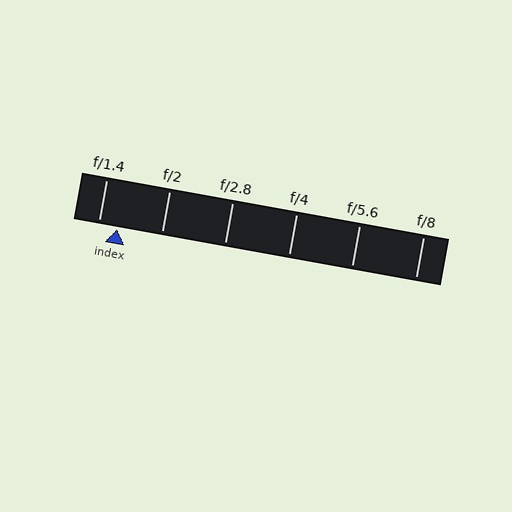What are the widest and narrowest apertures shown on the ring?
The widest aperture shown is f/1.4 and the narrowest is f/8.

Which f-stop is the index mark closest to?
The index mark is closest to f/1.4.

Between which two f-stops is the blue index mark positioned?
The index mark is between f/1.4 and f/2.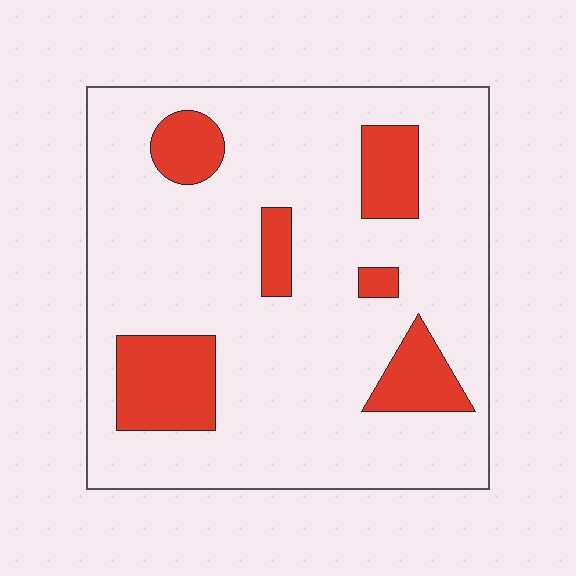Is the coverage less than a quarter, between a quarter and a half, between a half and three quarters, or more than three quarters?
Less than a quarter.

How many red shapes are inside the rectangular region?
6.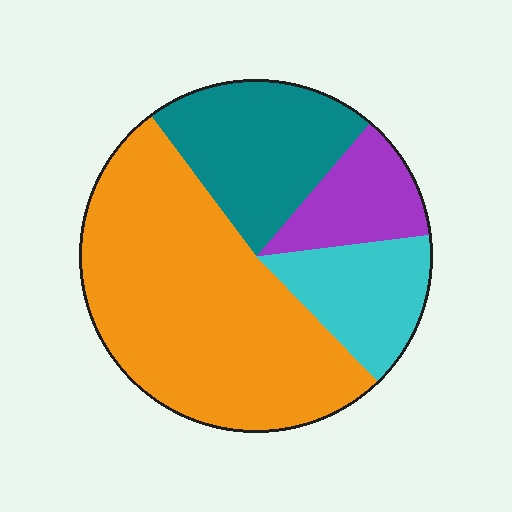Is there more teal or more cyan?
Teal.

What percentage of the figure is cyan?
Cyan takes up less than a sixth of the figure.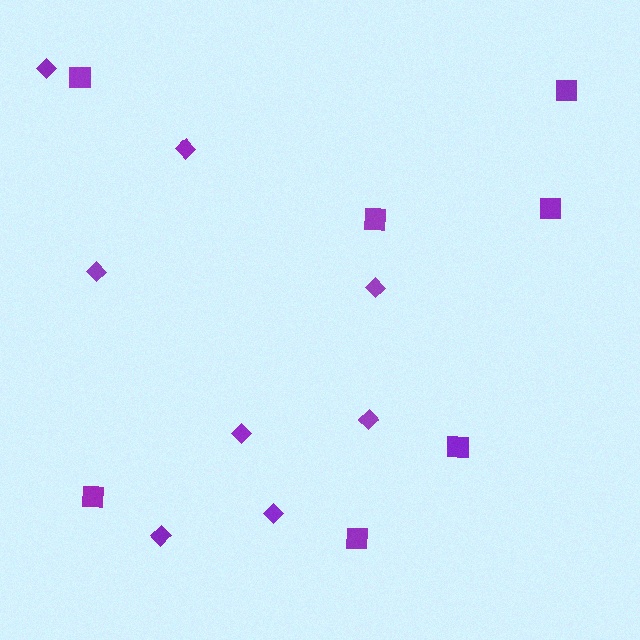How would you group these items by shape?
There are 2 groups: one group of squares (7) and one group of diamonds (8).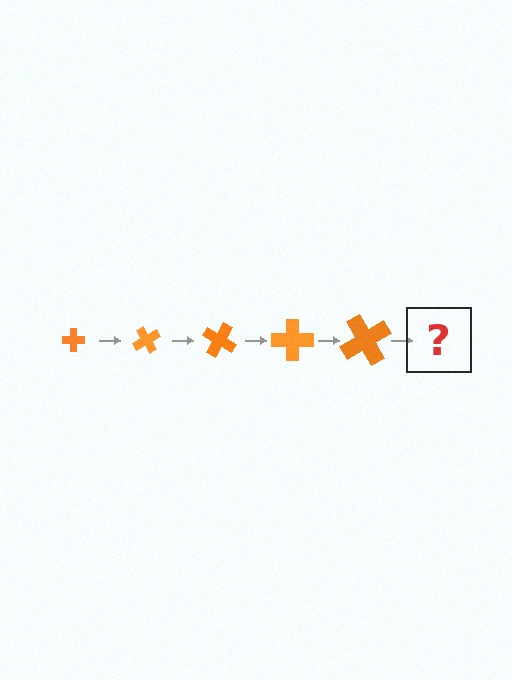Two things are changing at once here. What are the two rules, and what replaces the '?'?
The two rules are that the cross grows larger each step and it rotates 60 degrees each step. The '?' should be a cross, larger than the previous one and rotated 300 degrees from the start.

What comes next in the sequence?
The next element should be a cross, larger than the previous one and rotated 300 degrees from the start.